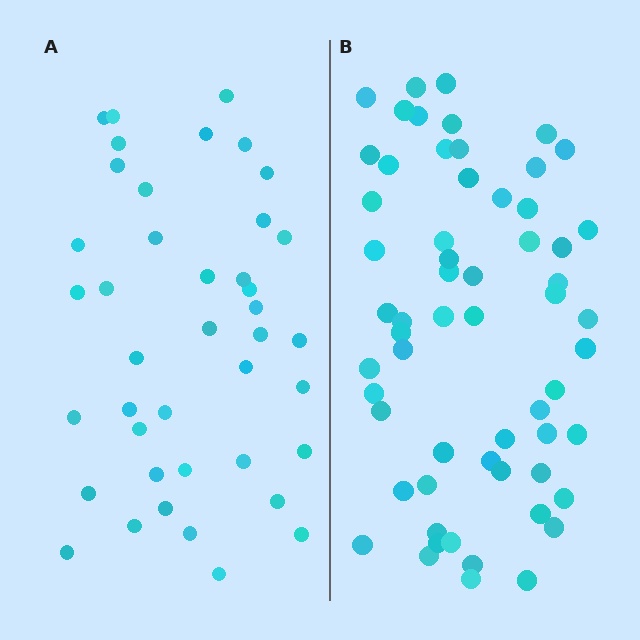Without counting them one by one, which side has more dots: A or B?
Region B (the right region) has more dots.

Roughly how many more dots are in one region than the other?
Region B has approximately 20 more dots than region A.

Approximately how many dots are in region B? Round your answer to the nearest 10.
About 60 dots.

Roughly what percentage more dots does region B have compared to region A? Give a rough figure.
About 45% more.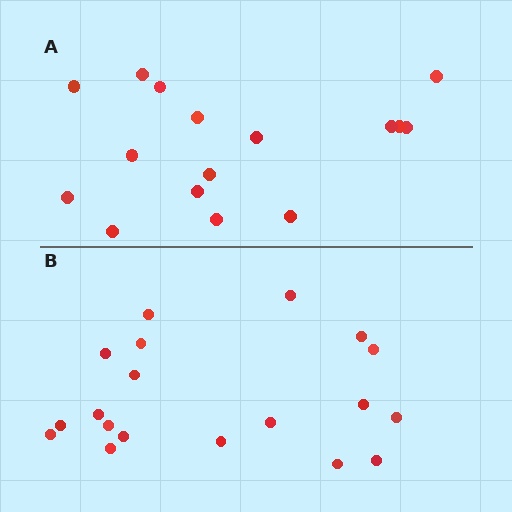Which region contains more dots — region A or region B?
Region B (the bottom region) has more dots.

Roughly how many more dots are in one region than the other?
Region B has just a few more — roughly 2 or 3 more dots than region A.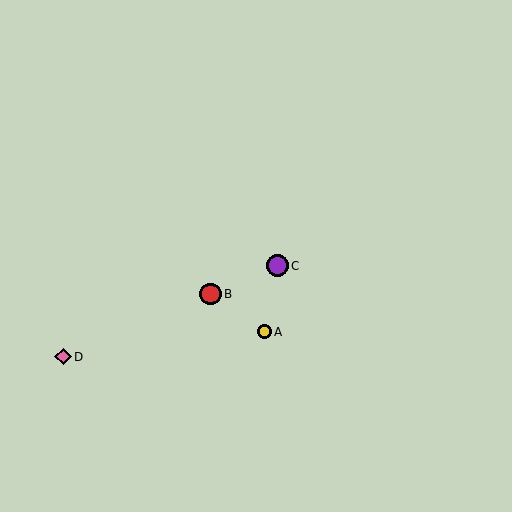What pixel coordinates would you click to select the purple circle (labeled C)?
Click at (277, 266) to select the purple circle C.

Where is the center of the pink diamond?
The center of the pink diamond is at (63, 357).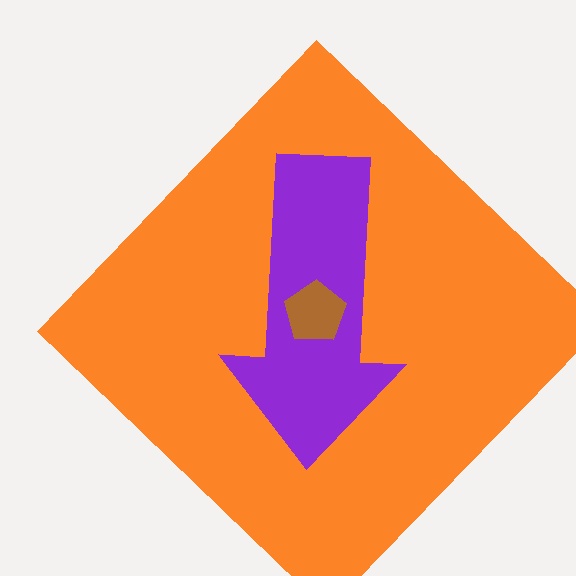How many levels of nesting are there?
3.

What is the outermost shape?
The orange diamond.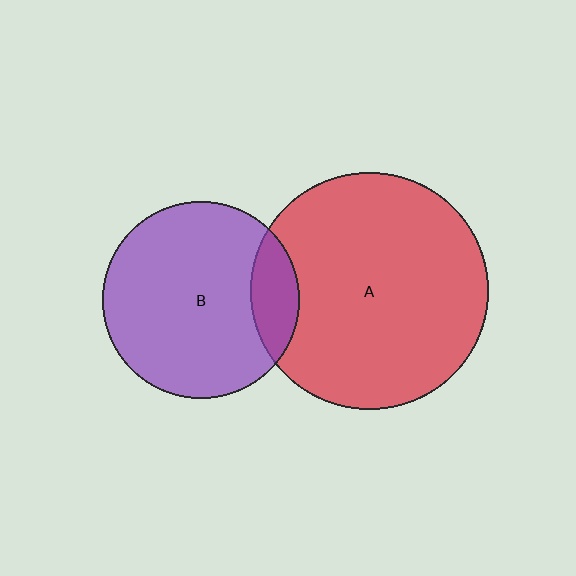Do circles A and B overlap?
Yes.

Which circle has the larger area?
Circle A (red).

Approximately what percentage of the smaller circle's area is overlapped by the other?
Approximately 15%.